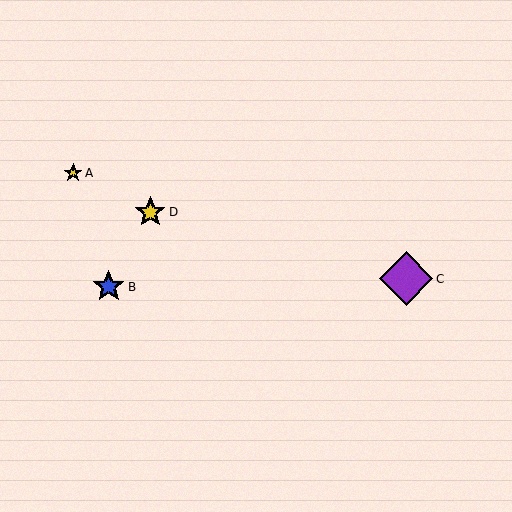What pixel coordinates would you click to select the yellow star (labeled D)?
Click at (150, 212) to select the yellow star D.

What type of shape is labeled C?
Shape C is a purple diamond.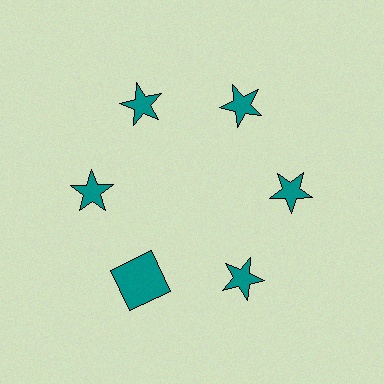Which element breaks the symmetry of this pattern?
The teal square at roughly the 7 o'clock position breaks the symmetry. All other shapes are teal stars.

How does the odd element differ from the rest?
It has a different shape: square instead of star.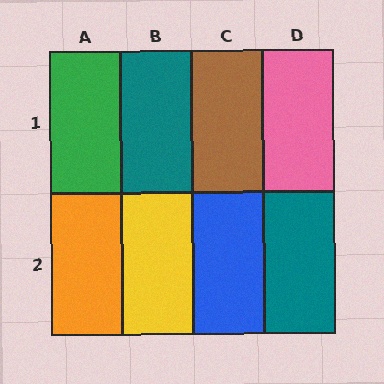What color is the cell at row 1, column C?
Brown.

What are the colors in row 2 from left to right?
Orange, yellow, blue, teal.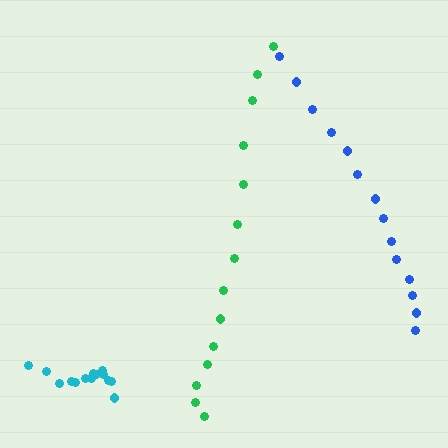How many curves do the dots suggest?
There are 3 distinct paths.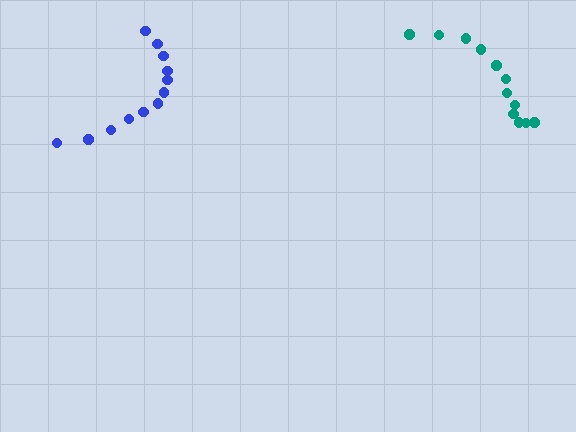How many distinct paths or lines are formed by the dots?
There are 2 distinct paths.